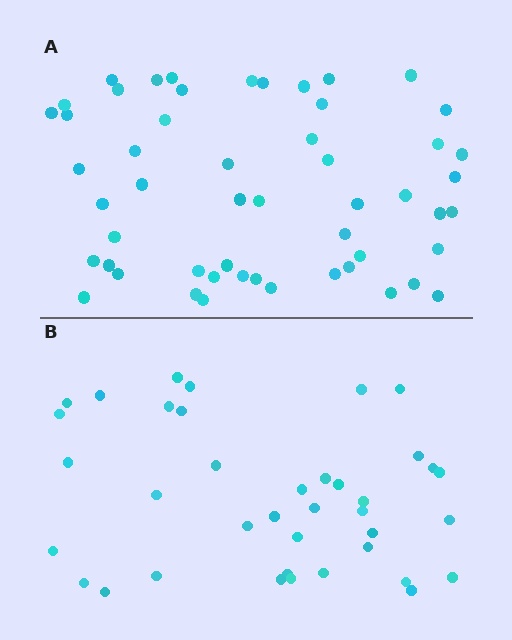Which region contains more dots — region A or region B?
Region A (the top region) has more dots.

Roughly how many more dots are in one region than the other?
Region A has approximately 15 more dots than region B.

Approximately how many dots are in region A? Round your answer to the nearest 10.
About 50 dots. (The exact count is 53, which rounds to 50.)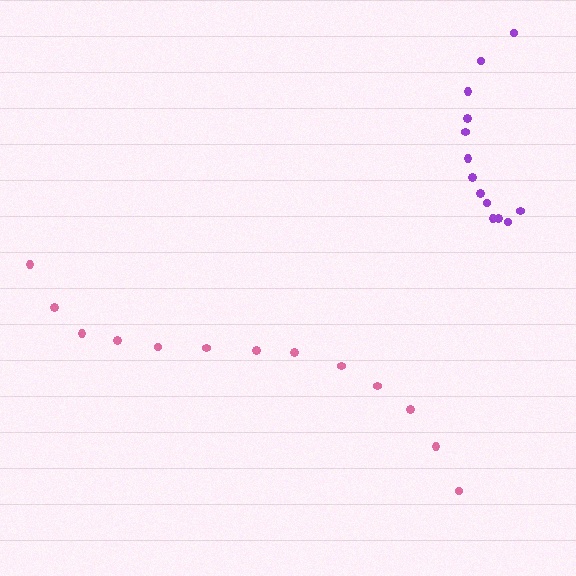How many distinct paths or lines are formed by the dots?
There are 2 distinct paths.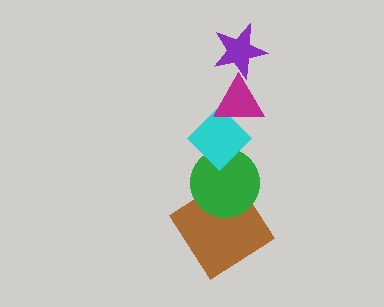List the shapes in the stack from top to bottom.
From top to bottom: the purple star, the magenta triangle, the cyan diamond, the green circle, the brown diamond.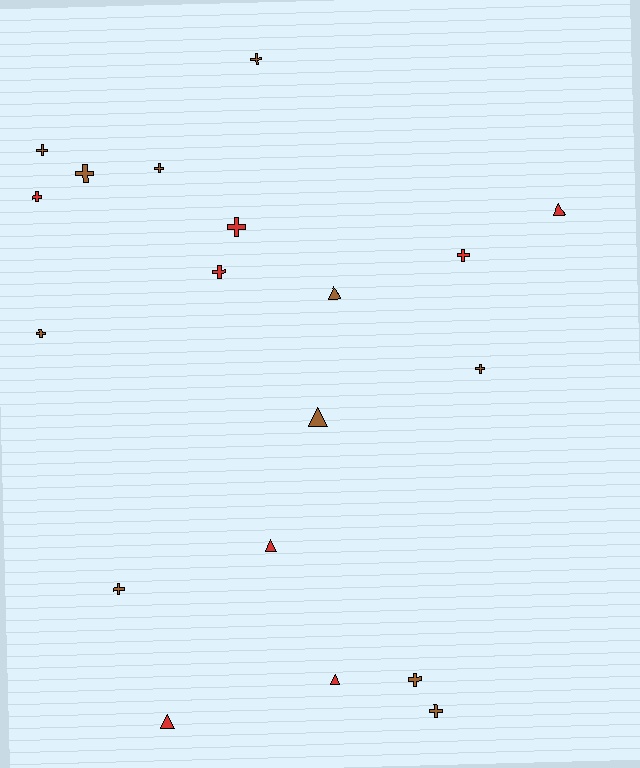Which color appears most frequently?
Brown, with 11 objects.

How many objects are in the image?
There are 19 objects.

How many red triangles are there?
There are 4 red triangles.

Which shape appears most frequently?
Cross, with 13 objects.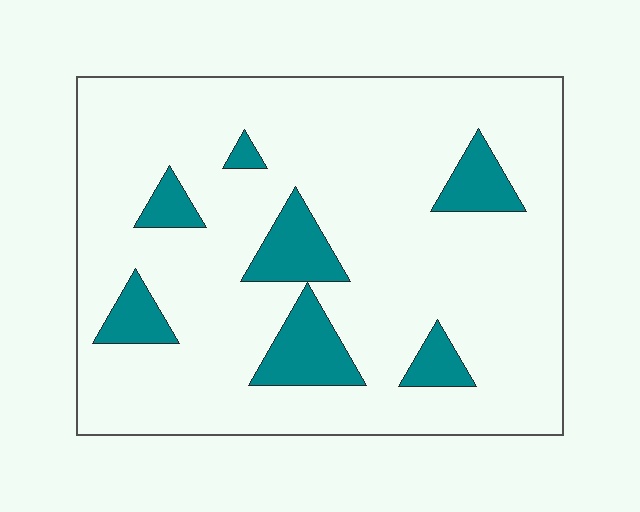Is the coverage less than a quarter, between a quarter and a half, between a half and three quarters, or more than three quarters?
Less than a quarter.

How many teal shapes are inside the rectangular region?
7.